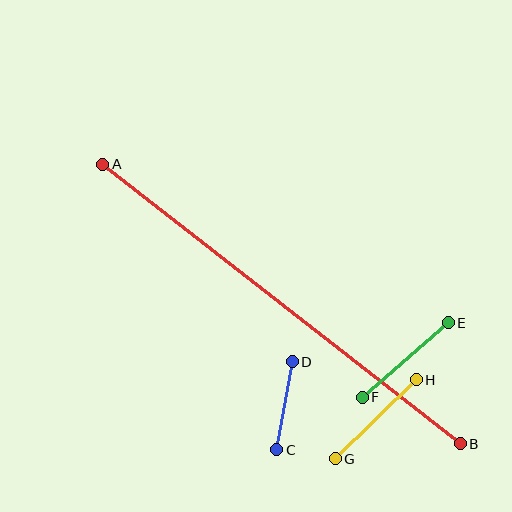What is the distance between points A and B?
The distance is approximately 454 pixels.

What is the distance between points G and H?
The distance is approximately 113 pixels.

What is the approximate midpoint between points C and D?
The midpoint is at approximately (285, 406) pixels.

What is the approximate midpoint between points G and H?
The midpoint is at approximately (376, 419) pixels.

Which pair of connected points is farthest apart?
Points A and B are farthest apart.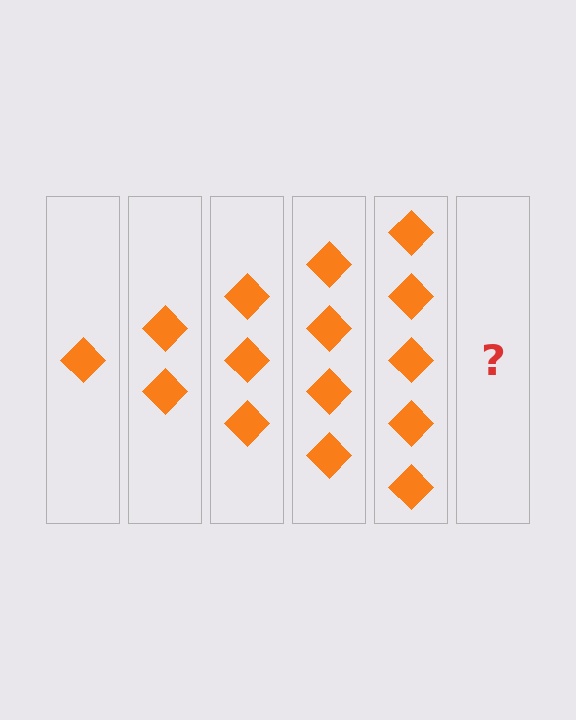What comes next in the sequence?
The next element should be 6 diamonds.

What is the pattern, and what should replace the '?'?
The pattern is that each step adds one more diamond. The '?' should be 6 diamonds.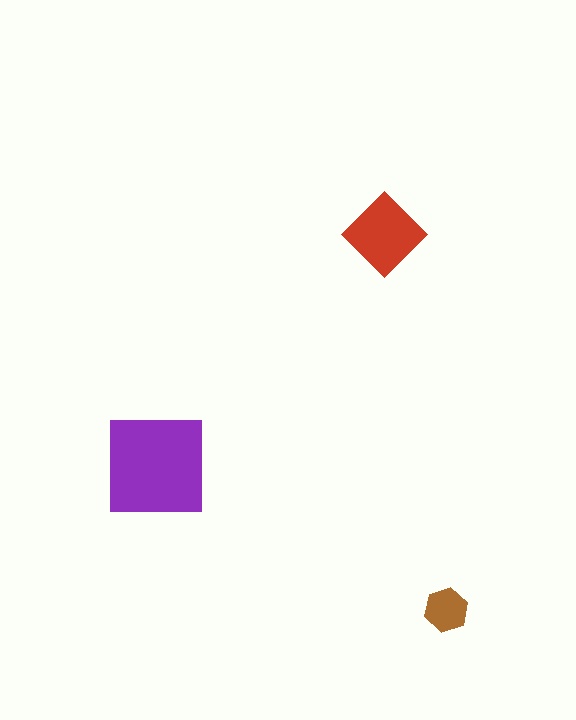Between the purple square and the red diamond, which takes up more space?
The purple square.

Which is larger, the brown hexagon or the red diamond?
The red diamond.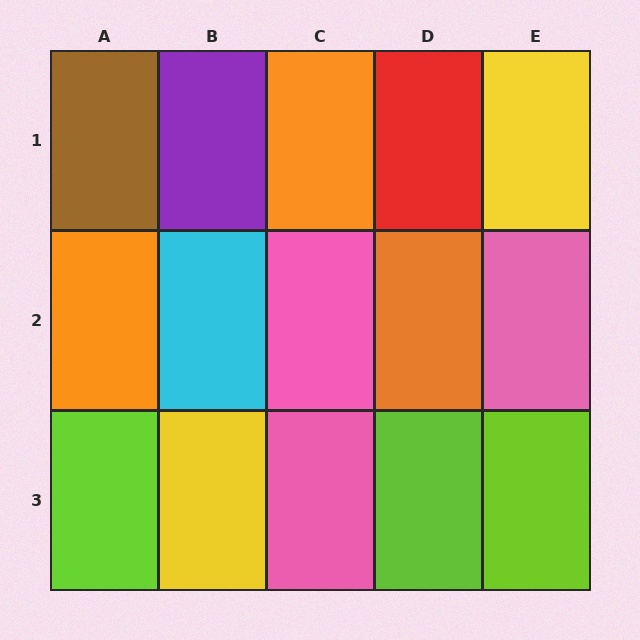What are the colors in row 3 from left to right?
Lime, yellow, pink, lime, lime.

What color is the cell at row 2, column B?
Cyan.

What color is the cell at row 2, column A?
Orange.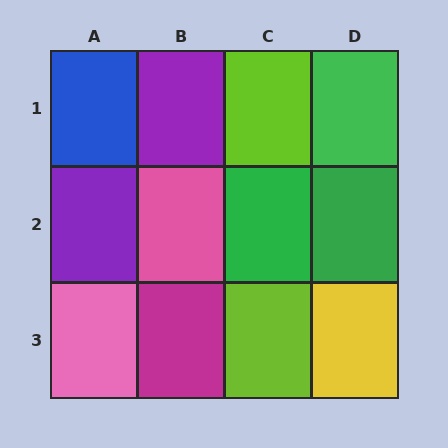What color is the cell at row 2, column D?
Green.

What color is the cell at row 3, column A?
Pink.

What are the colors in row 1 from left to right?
Blue, purple, lime, green.